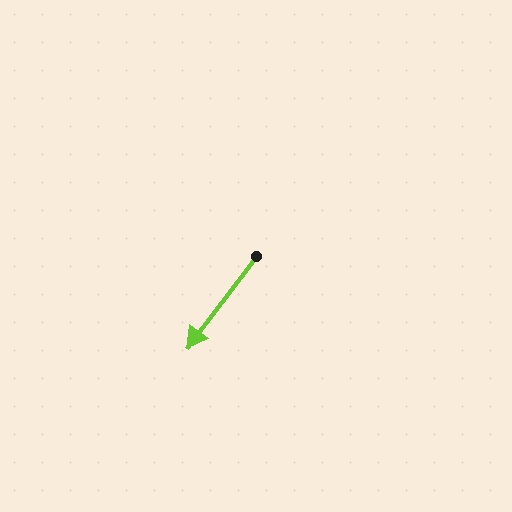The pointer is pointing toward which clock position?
Roughly 7 o'clock.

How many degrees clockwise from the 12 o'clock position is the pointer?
Approximately 217 degrees.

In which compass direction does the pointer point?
Southwest.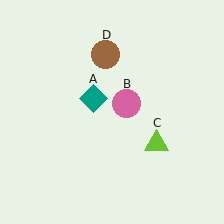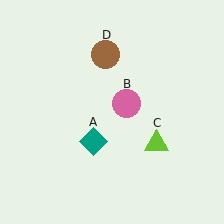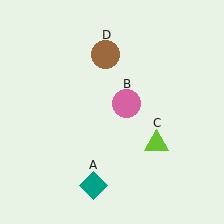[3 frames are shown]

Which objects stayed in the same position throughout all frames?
Pink circle (object B) and lime triangle (object C) and brown circle (object D) remained stationary.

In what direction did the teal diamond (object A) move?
The teal diamond (object A) moved down.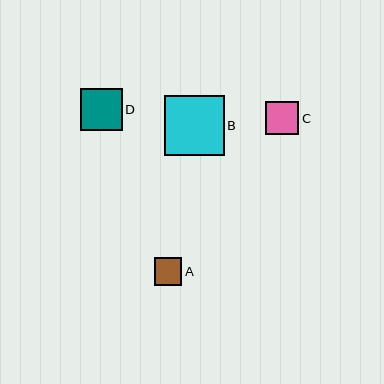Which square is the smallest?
Square A is the smallest with a size of approximately 27 pixels.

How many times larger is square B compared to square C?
Square B is approximately 1.8 times the size of square C.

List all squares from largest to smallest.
From largest to smallest: B, D, C, A.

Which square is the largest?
Square B is the largest with a size of approximately 59 pixels.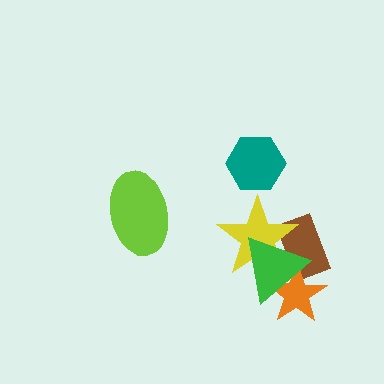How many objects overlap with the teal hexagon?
0 objects overlap with the teal hexagon.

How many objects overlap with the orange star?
2 objects overlap with the orange star.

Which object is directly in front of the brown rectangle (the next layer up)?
The orange star is directly in front of the brown rectangle.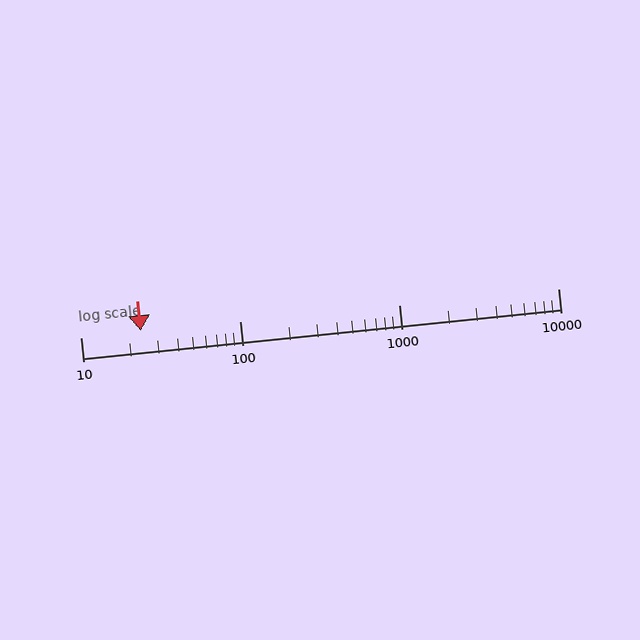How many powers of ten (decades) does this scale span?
The scale spans 3 decades, from 10 to 10000.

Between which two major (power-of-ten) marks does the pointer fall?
The pointer is between 10 and 100.